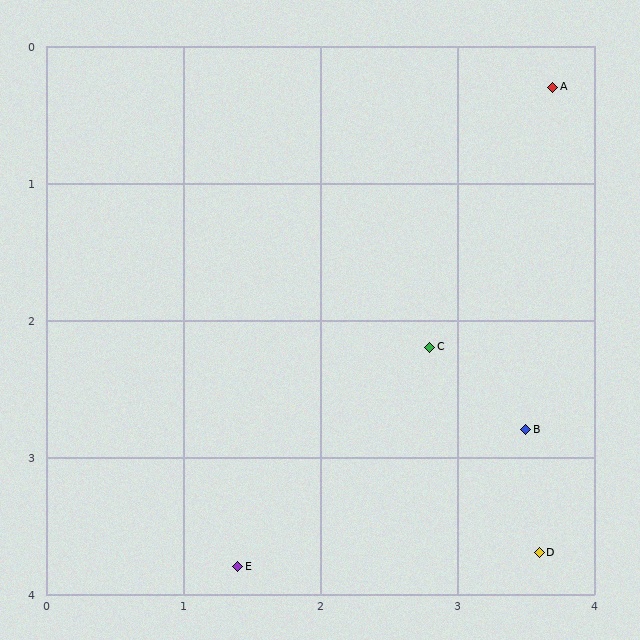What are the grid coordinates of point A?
Point A is at approximately (3.7, 0.3).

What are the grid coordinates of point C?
Point C is at approximately (2.8, 2.2).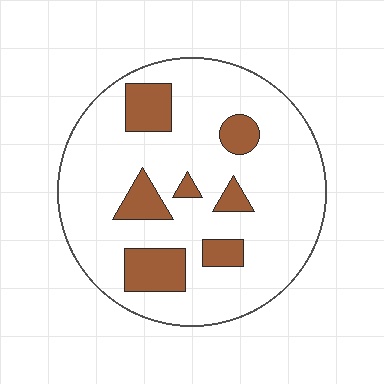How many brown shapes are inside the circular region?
7.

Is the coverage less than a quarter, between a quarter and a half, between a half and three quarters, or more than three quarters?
Less than a quarter.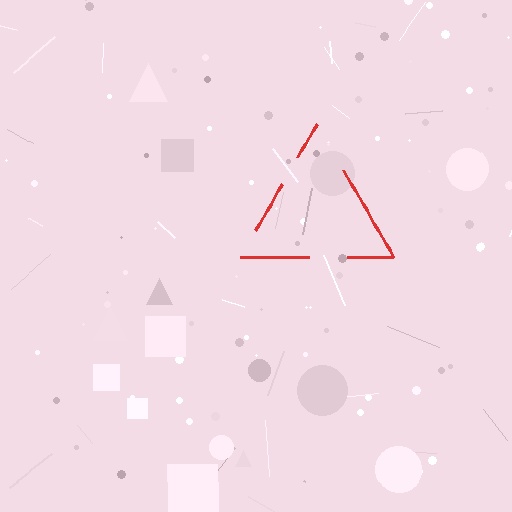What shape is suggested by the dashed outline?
The dashed outline suggests a triangle.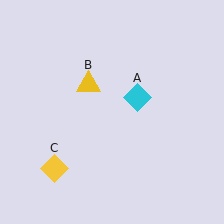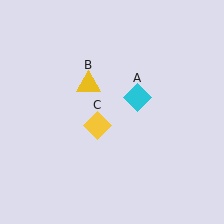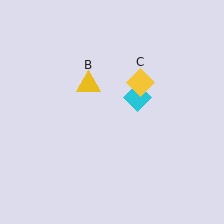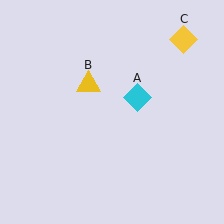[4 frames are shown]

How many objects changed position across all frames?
1 object changed position: yellow diamond (object C).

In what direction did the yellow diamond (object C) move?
The yellow diamond (object C) moved up and to the right.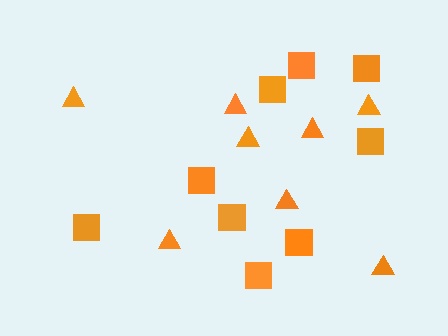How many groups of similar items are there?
There are 2 groups: one group of triangles (8) and one group of squares (9).